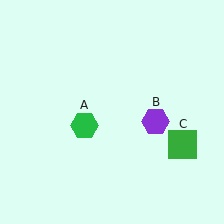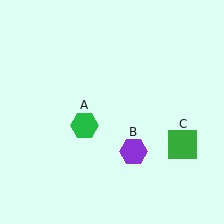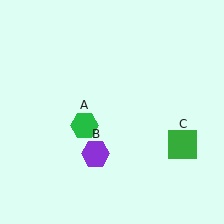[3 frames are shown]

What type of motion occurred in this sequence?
The purple hexagon (object B) rotated clockwise around the center of the scene.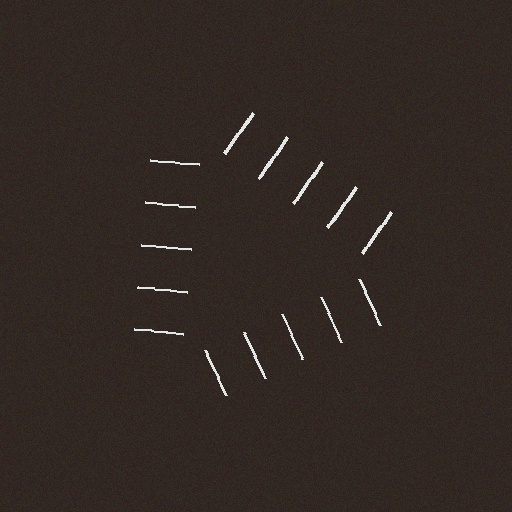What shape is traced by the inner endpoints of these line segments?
An illusory triangle — the line segments terminate on its edges but no continuous stroke is drawn.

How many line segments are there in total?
15 — 5 along each of the 3 edges.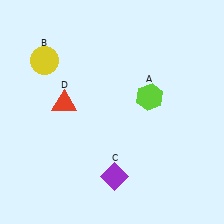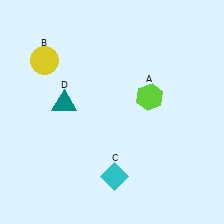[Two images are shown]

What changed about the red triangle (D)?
In Image 1, D is red. In Image 2, it changed to teal.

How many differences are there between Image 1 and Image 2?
There are 2 differences between the two images.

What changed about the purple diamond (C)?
In Image 1, C is purple. In Image 2, it changed to cyan.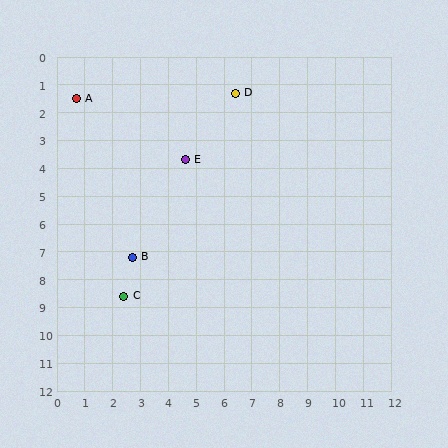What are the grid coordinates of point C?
Point C is at approximately (2.4, 8.6).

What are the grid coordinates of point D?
Point D is at approximately (6.4, 1.3).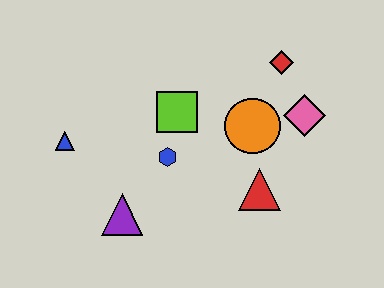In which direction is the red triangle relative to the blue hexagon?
The red triangle is to the right of the blue hexagon.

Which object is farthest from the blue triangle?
The pink diamond is farthest from the blue triangle.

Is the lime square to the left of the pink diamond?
Yes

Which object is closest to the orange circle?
The pink diamond is closest to the orange circle.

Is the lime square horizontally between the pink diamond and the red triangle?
No